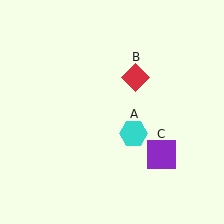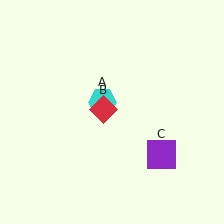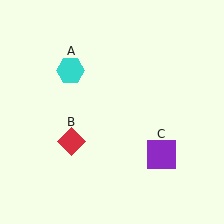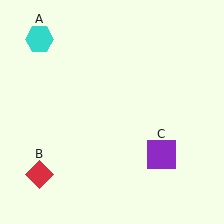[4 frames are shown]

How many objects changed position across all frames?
2 objects changed position: cyan hexagon (object A), red diamond (object B).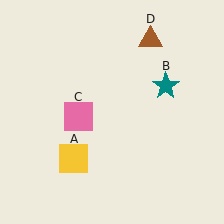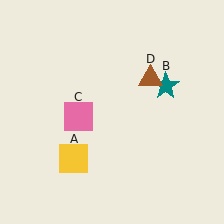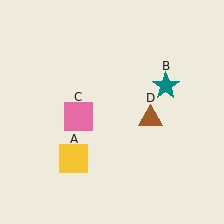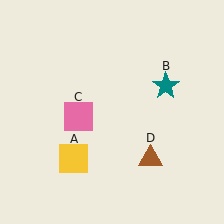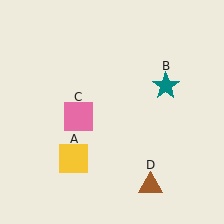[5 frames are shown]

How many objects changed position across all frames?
1 object changed position: brown triangle (object D).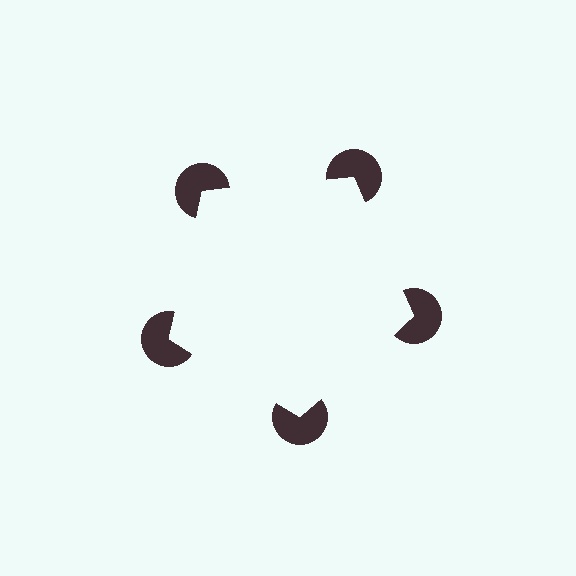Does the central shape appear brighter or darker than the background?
It typically appears slightly brighter than the background, even though no actual brightness change is drawn.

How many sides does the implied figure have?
5 sides.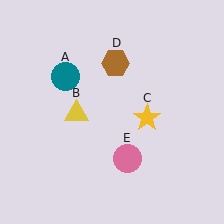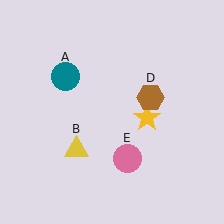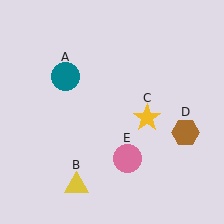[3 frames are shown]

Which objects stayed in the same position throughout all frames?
Teal circle (object A) and yellow star (object C) and pink circle (object E) remained stationary.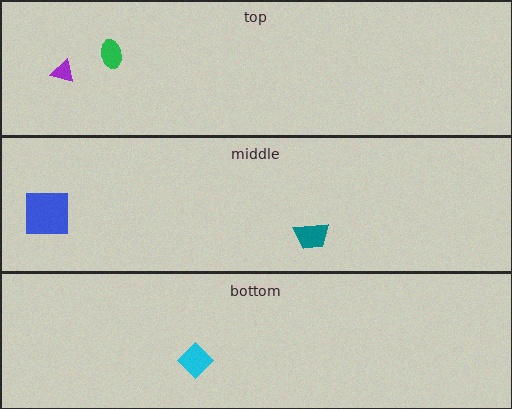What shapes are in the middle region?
The teal trapezoid, the blue square.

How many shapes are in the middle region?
2.